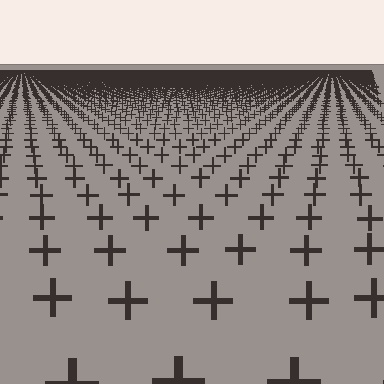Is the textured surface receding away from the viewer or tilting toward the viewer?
The surface is receding away from the viewer. Texture elements get smaller and denser toward the top.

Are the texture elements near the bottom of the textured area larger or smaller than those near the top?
Larger. Near the bottom, elements are closer to the viewer and appear at a bigger on-screen size.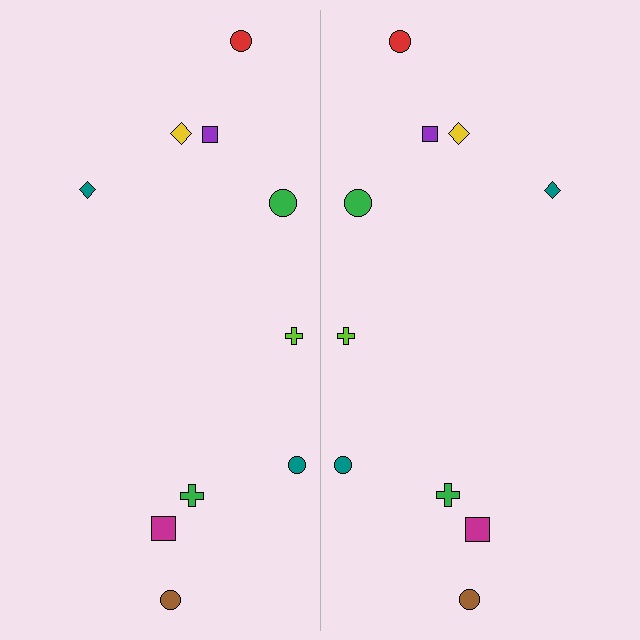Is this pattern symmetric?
Yes, this pattern has bilateral (reflection) symmetry.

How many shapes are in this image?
There are 20 shapes in this image.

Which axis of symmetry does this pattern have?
The pattern has a vertical axis of symmetry running through the center of the image.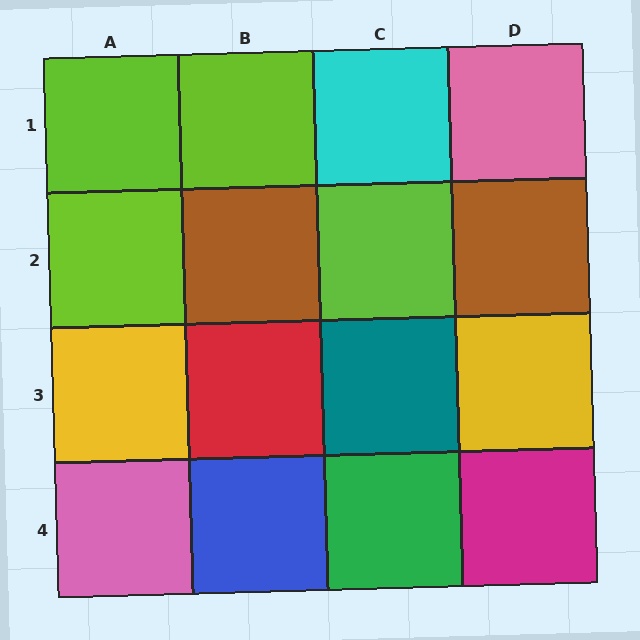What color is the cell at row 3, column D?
Yellow.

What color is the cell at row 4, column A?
Pink.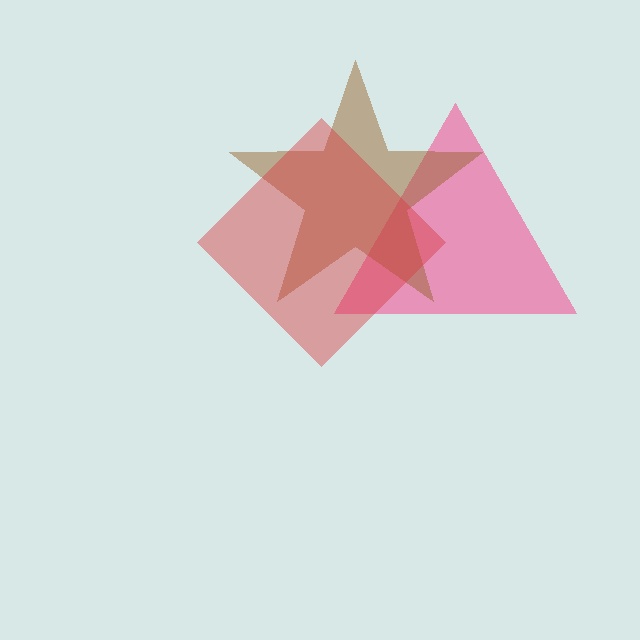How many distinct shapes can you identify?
There are 3 distinct shapes: a pink triangle, a brown star, a red diamond.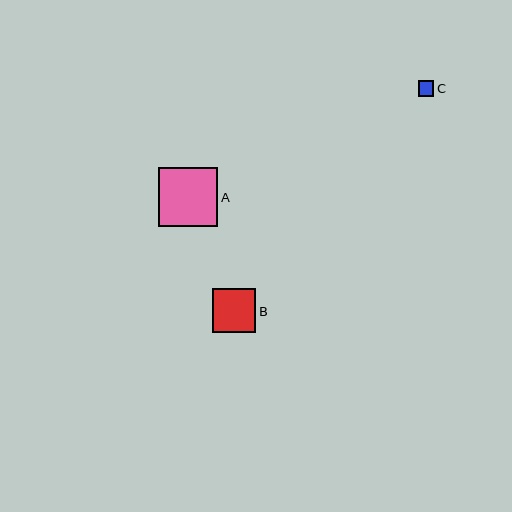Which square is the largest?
Square A is the largest with a size of approximately 59 pixels.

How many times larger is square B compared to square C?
Square B is approximately 2.9 times the size of square C.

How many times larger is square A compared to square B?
Square A is approximately 1.4 times the size of square B.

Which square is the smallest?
Square C is the smallest with a size of approximately 15 pixels.